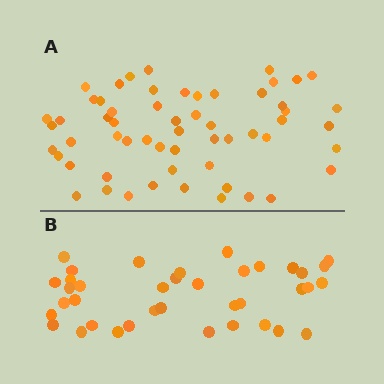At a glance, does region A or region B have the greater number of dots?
Region A (the top region) has more dots.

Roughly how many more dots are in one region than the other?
Region A has approximately 20 more dots than region B.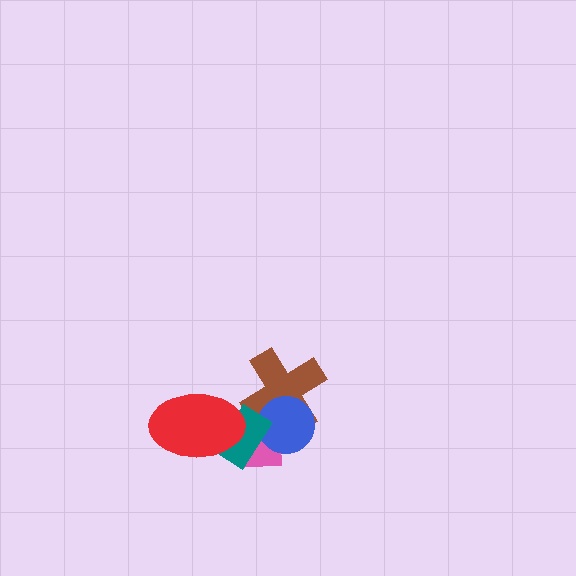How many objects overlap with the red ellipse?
2 objects overlap with the red ellipse.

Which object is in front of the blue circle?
The teal rectangle is in front of the blue circle.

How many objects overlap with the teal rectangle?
4 objects overlap with the teal rectangle.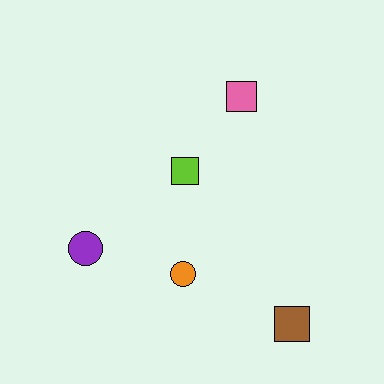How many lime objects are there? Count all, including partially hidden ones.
There is 1 lime object.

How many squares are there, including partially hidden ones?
There are 3 squares.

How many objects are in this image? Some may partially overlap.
There are 5 objects.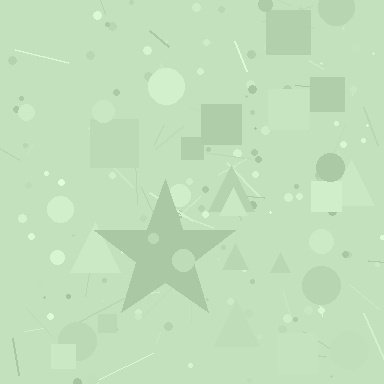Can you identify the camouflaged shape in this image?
The camouflaged shape is a star.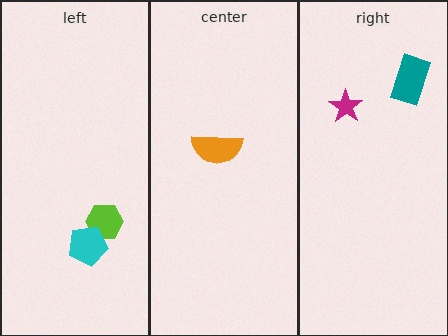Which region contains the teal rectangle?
The right region.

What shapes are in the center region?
The orange semicircle.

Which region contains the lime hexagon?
The left region.